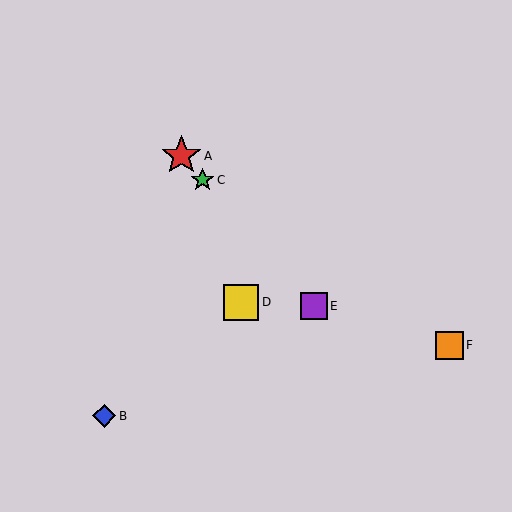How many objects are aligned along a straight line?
3 objects (A, C, E) are aligned along a straight line.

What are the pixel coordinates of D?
Object D is at (241, 302).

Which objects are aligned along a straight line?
Objects A, C, E are aligned along a straight line.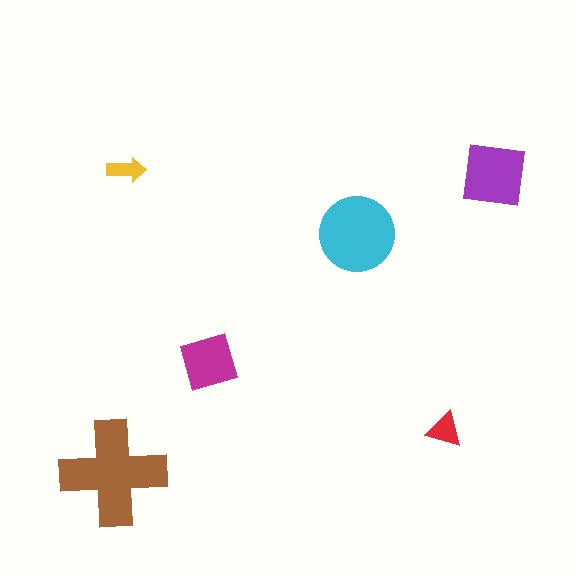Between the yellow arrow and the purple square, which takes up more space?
The purple square.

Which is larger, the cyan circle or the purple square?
The cyan circle.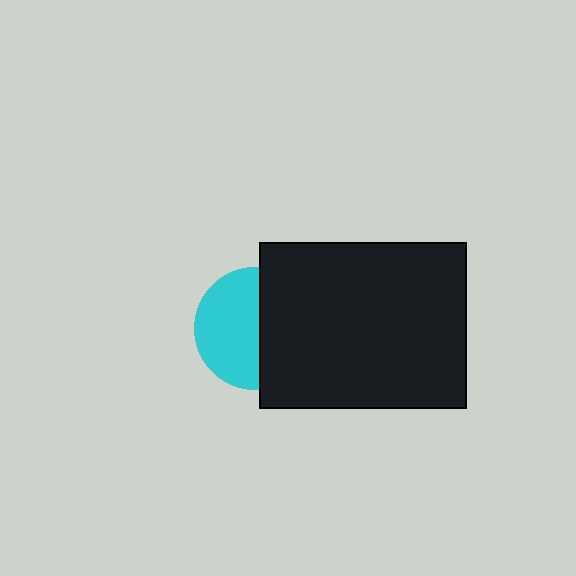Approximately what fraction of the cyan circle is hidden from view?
Roughly 45% of the cyan circle is hidden behind the black rectangle.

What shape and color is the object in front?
The object in front is a black rectangle.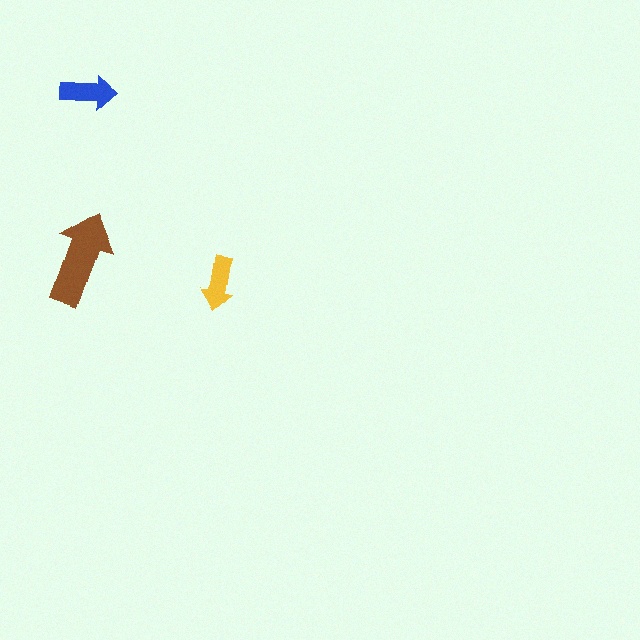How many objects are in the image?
There are 3 objects in the image.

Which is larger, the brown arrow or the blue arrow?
The brown one.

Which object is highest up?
The blue arrow is topmost.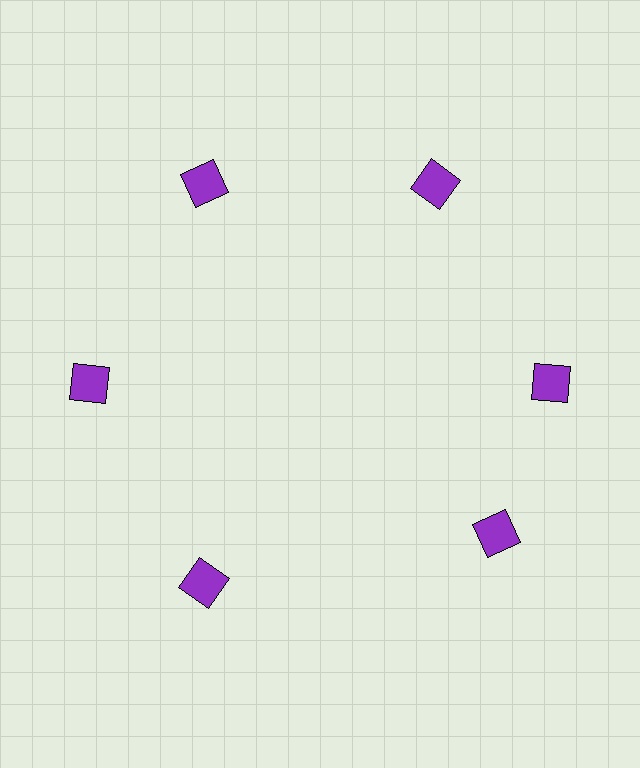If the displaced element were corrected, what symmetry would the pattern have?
It would have 6-fold rotational symmetry — the pattern would map onto itself every 60 degrees.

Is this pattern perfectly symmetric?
No. The 6 purple squares are arranged in a ring, but one element near the 5 o'clock position is rotated out of alignment along the ring, breaking the 6-fold rotational symmetry.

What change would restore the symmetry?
The symmetry would be restored by rotating it back into even spacing with its neighbors so that all 6 squares sit at equal angles and equal distance from the center.